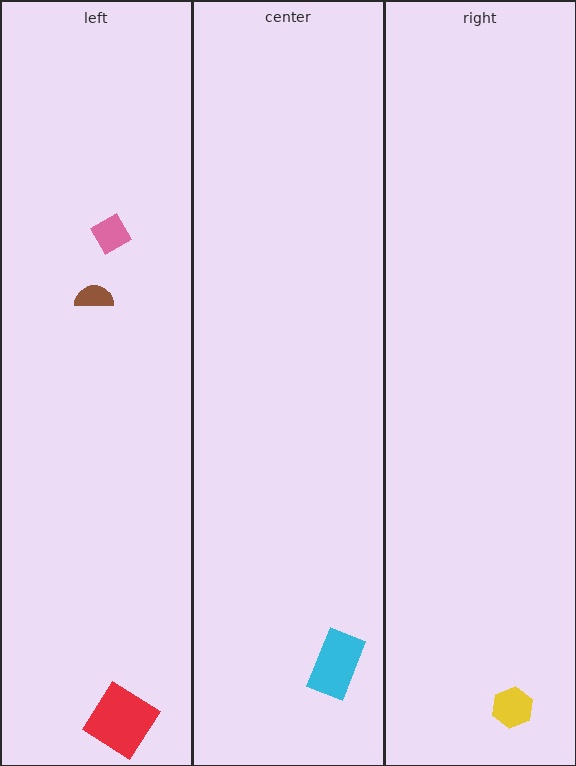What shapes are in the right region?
The yellow hexagon.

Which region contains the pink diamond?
The left region.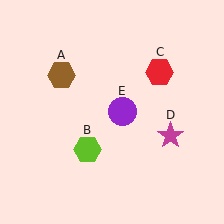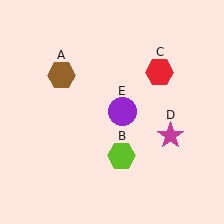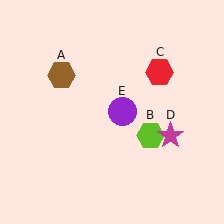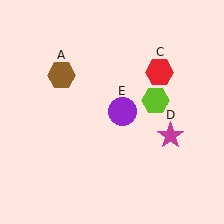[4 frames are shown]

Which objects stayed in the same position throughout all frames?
Brown hexagon (object A) and red hexagon (object C) and magenta star (object D) and purple circle (object E) remained stationary.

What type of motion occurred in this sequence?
The lime hexagon (object B) rotated counterclockwise around the center of the scene.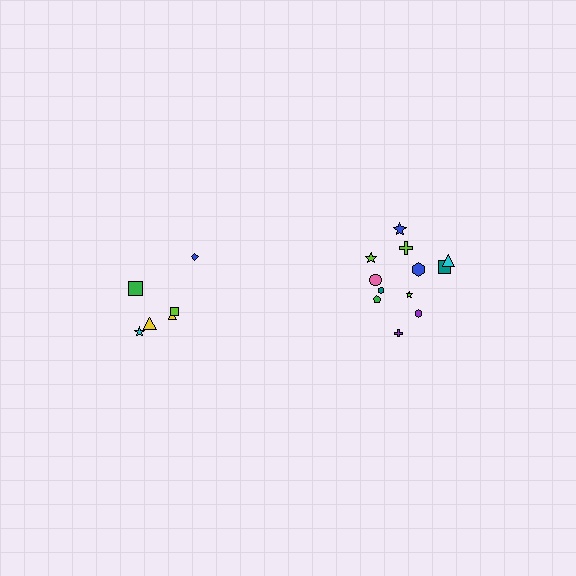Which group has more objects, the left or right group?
The right group.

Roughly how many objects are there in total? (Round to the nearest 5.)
Roughly 20 objects in total.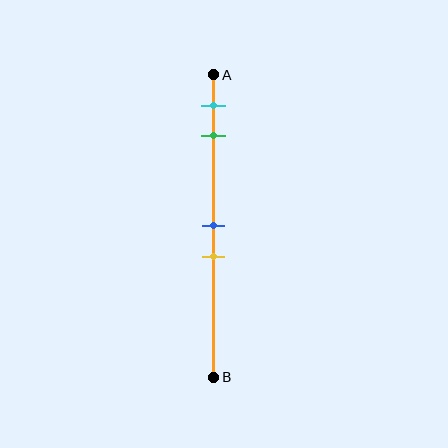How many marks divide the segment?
There are 4 marks dividing the segment.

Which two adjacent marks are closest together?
The blue and yellow marks are the closest adjacent pair.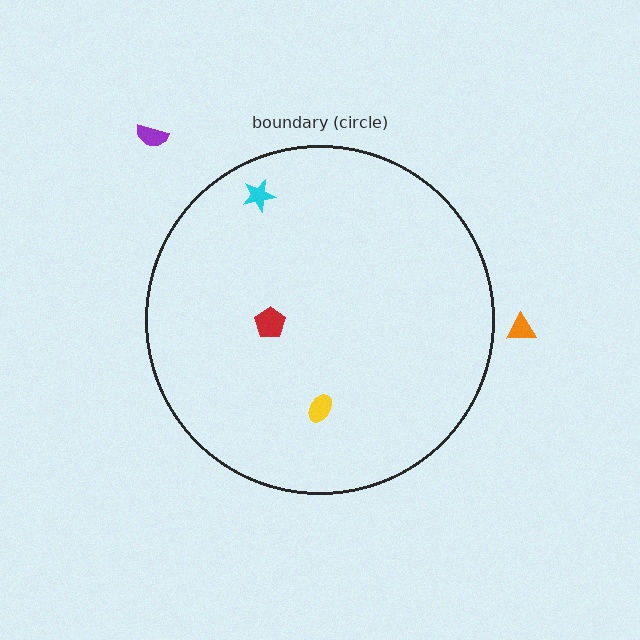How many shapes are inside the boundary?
3 inside, 2 outside.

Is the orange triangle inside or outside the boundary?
Outside.